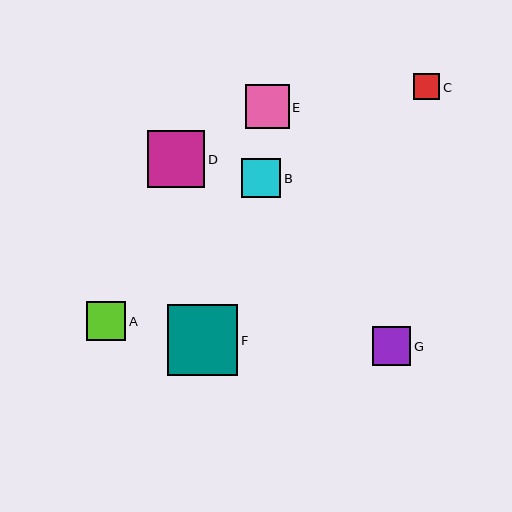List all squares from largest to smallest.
From largest to smallest: F, D, E, A, B, G, C.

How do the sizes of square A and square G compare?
Square A and square G are approximately the same size.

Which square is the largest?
Square F is the largest with a size of approximately 70 pixels.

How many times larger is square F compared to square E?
Square F is approximately 1.6 times the size of square E.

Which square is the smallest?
Square C is the smallest with a size of approximately 26 pixels.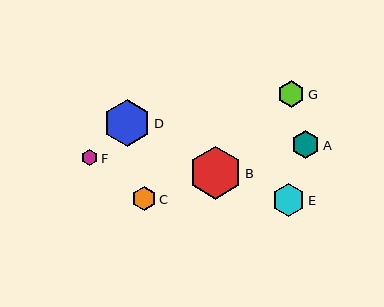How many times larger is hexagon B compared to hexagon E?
Hexagon B is approximately 1.6 times the size of hexagon E.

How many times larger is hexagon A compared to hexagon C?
Hexagon A is approximately 1.2 times the size of hexagon C.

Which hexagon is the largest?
Hexagon B is the largest with a size of approximately 53 pixels.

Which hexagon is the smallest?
Hexagon F is the smallest with a size of approximately 16 pixels.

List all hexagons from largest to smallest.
From largest to smallest: B, D, E, A, G, C, F.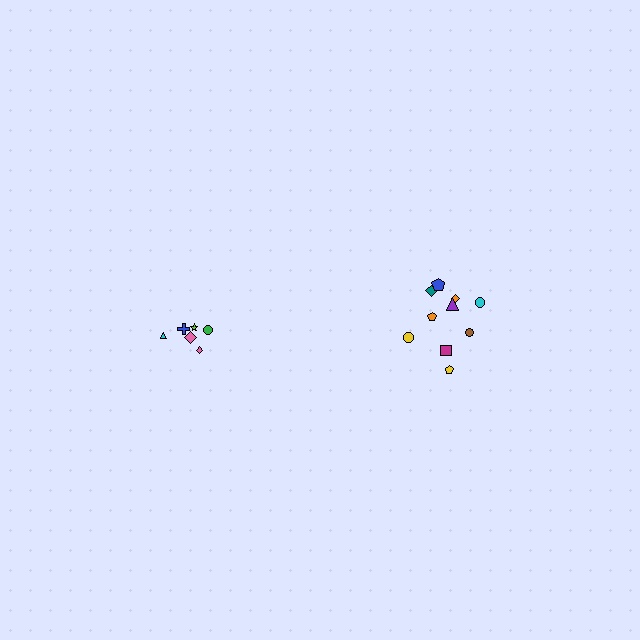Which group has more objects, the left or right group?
The right group.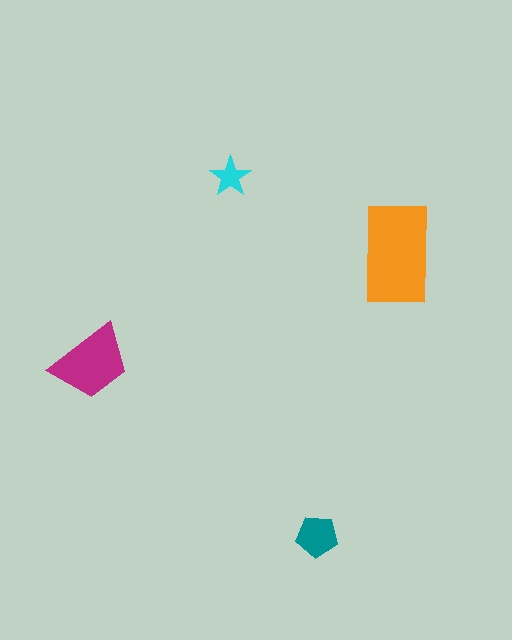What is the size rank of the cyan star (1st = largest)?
4th.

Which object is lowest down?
The teal pentagon is bottommost.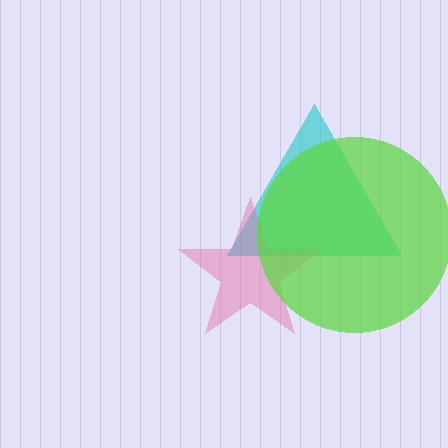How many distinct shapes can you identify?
There are 3 distinct shapes: a cyan triangle, a pink star, a lime circle.